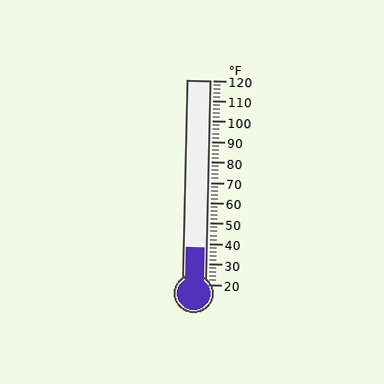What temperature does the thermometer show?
The thermometer shows approximately 38°F.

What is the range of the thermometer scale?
The thermometer scale ranges from 20°F to 120°F.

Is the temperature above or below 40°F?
The temperature is below 40°F.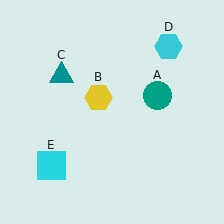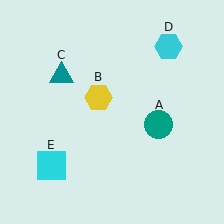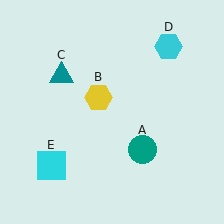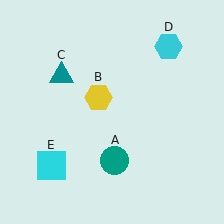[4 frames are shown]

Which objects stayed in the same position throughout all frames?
Yellow hexagon (object B) and teal triangle (object C) and cyan hexagon (object D) and cyan square (object E) remained stationary.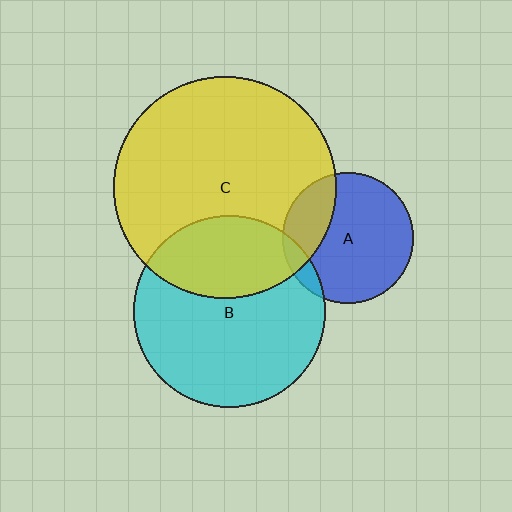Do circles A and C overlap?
Yes.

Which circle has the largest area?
Circle C (yellow).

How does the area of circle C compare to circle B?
Approximately 1.3 times.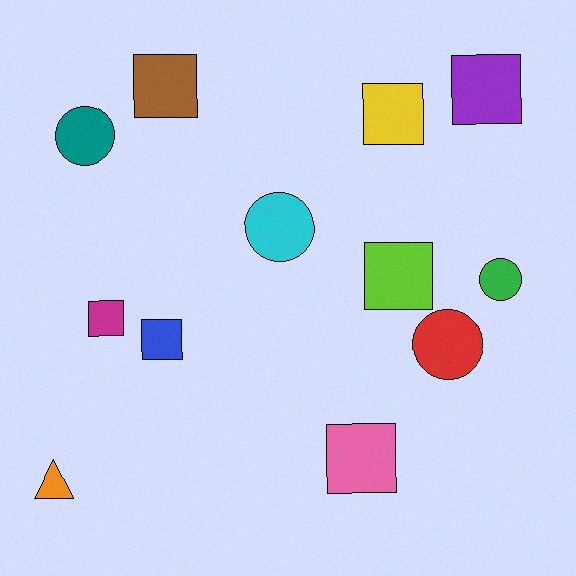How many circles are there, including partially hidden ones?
There are 4 circles.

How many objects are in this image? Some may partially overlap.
There are 12 objects.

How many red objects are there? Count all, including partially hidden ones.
There is 1 red object.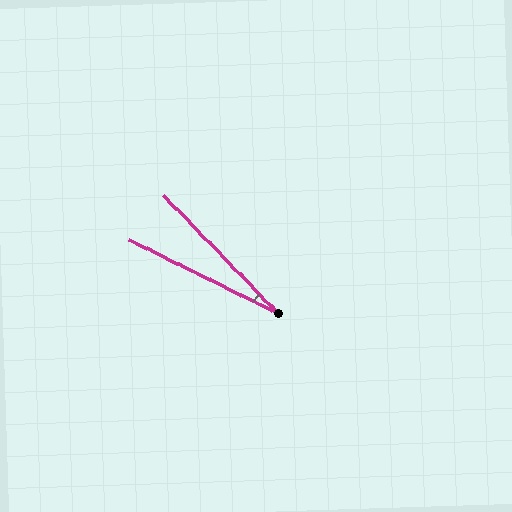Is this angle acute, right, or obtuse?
It is acute.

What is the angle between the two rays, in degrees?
Approximately 20 degrees.